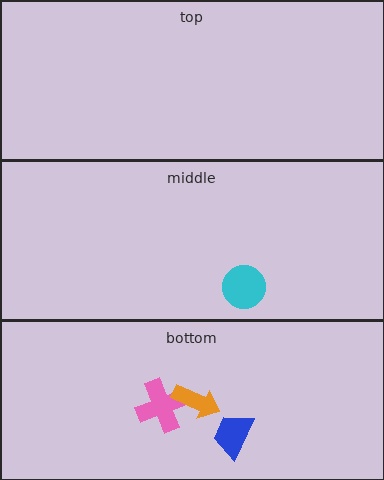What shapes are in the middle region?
The cyan circle.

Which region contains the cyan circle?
The middle region.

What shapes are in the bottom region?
The blue trapezoid, the pink cross, the orange arrow.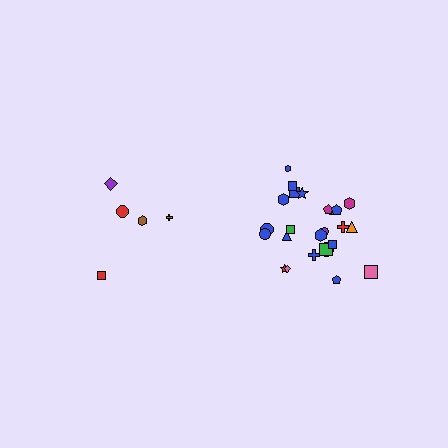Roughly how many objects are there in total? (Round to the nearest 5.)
Roughly 30 objects in total.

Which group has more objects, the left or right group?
The right group.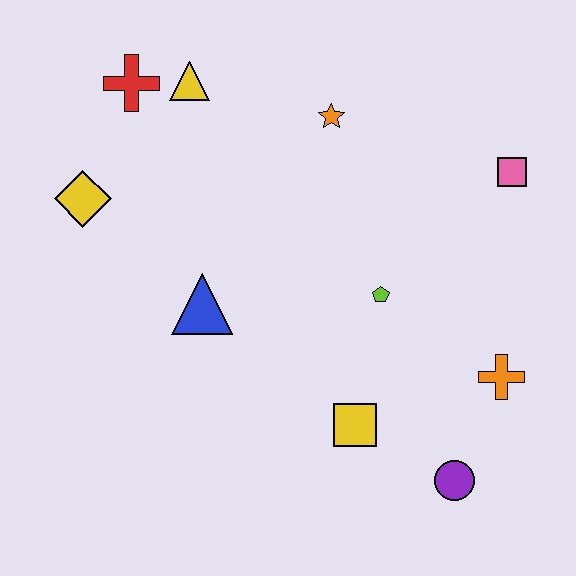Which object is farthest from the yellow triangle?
The purple circle is farthest from the yellow triangle.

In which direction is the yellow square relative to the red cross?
The yellow square is below the red cross.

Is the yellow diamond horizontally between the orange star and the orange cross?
No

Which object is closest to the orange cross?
The purple circle is closest to the orange cross.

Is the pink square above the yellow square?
Yes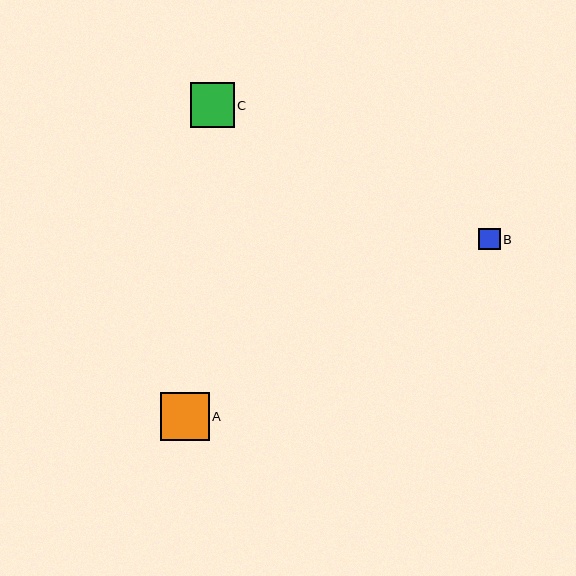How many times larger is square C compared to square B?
Square C is approximately 2.1 times the size of square B.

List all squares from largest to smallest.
From largest to smallest: A, C, B.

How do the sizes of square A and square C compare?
Square A and square C are approximately the same size.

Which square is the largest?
Square A is the largest with a size of approximately 48 pixels.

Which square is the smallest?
Square B is the smallest with a size of approximately 21 pixels.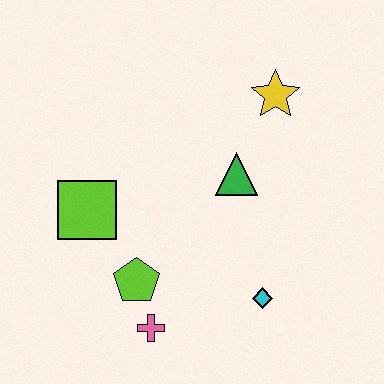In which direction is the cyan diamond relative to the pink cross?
The cyan diamond is to the right of the pink cross.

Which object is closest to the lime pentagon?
The pink cross is closest to the lime pentagon.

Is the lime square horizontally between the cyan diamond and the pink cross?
No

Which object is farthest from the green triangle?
The pink cross is farthest from the green triangle.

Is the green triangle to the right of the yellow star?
No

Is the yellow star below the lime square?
No